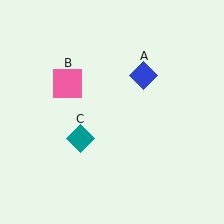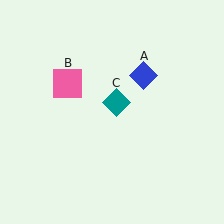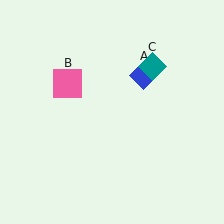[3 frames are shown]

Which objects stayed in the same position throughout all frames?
Blue diamond (object A) and pink square (object B) remained stationary.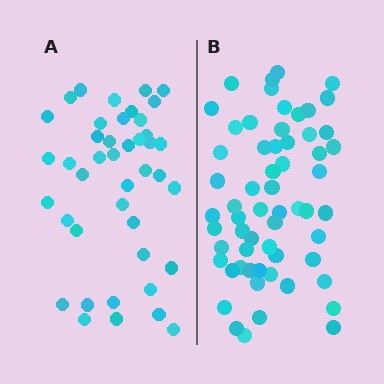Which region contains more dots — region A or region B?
Region B (the right region) has more dots.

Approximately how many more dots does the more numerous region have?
Region B has approximately 20 more dots than region A.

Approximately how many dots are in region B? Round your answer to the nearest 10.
About 60 dots.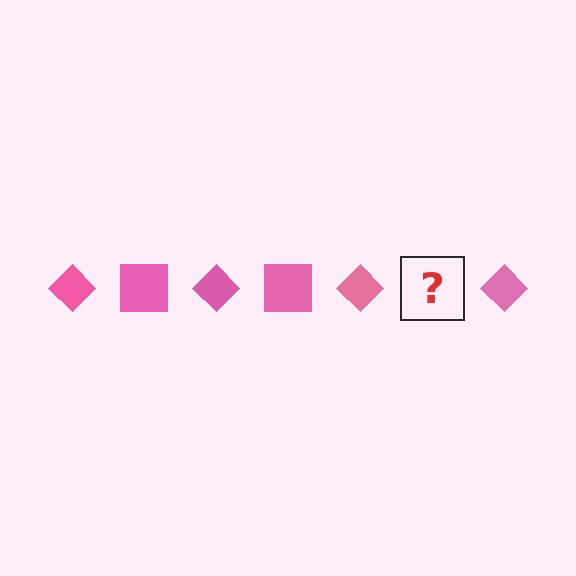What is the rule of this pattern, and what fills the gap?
The rule is that the pattern cycles through diamond, square shapes in pink. The gap should be filled with a pink square.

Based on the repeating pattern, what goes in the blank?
The blank should be a pink square.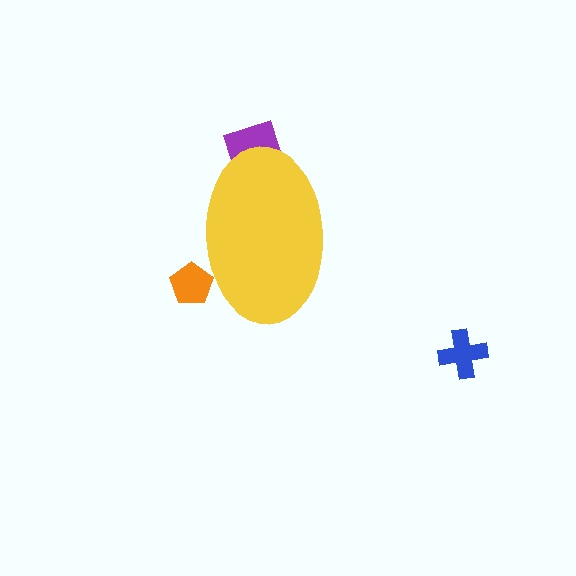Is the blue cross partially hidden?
No, the blue cross is fully visible.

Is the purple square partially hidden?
Yes, the purple square is partially hidden behind the yellow ellipse.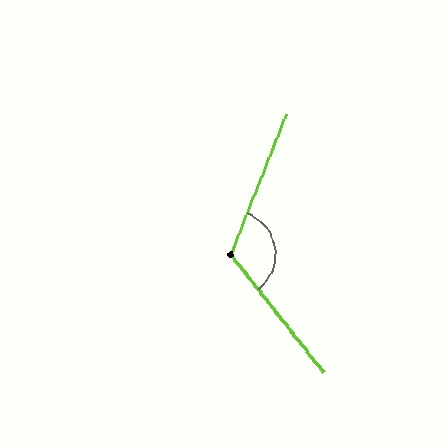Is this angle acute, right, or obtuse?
It is obtuse.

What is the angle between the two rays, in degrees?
Approximately 120 degrees.